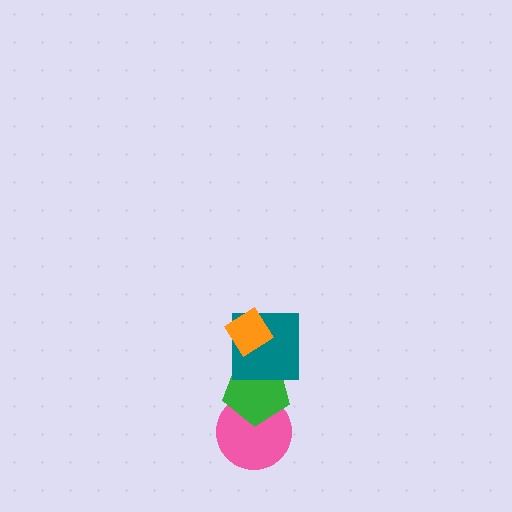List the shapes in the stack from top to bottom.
From top to bottom: the orange diamond, the teal square, the green pentagon, the pink circle.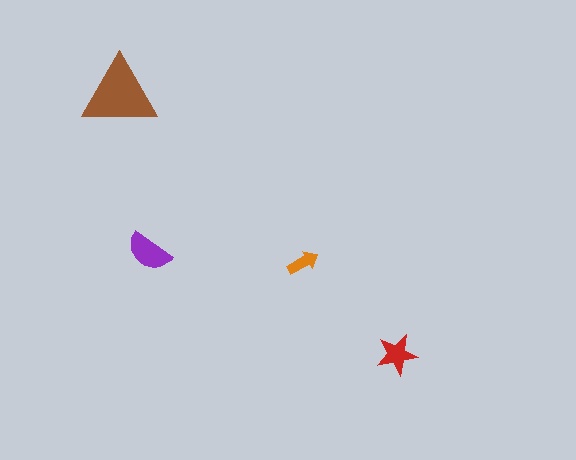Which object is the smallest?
The orange arrow.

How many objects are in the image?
There are 4 objects in the image.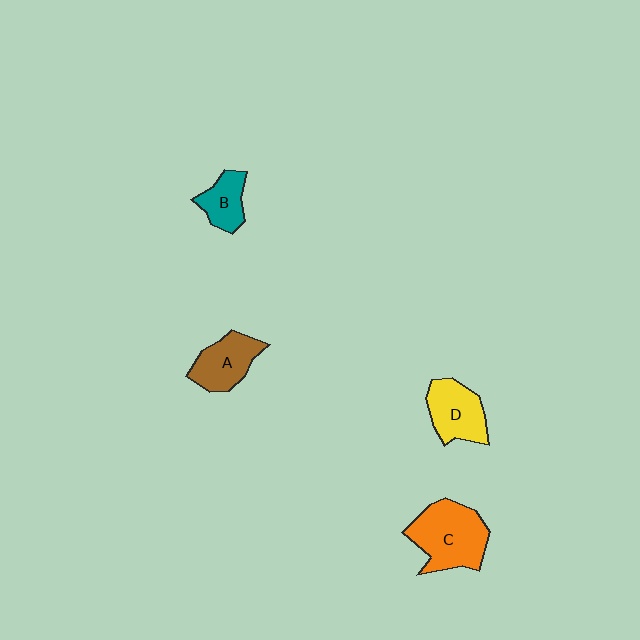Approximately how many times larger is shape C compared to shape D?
Approximately 1.4 times.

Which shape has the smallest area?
Shape B (teal).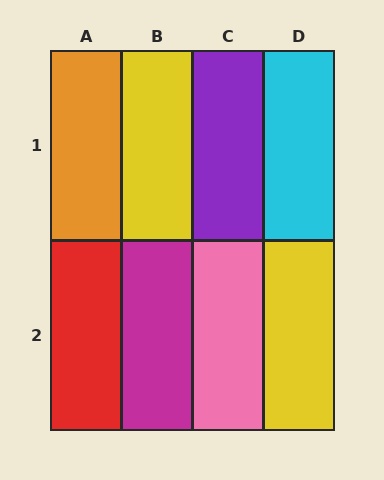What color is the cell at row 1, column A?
Orange.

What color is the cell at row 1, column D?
Cyan.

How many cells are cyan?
1 cell is cyan.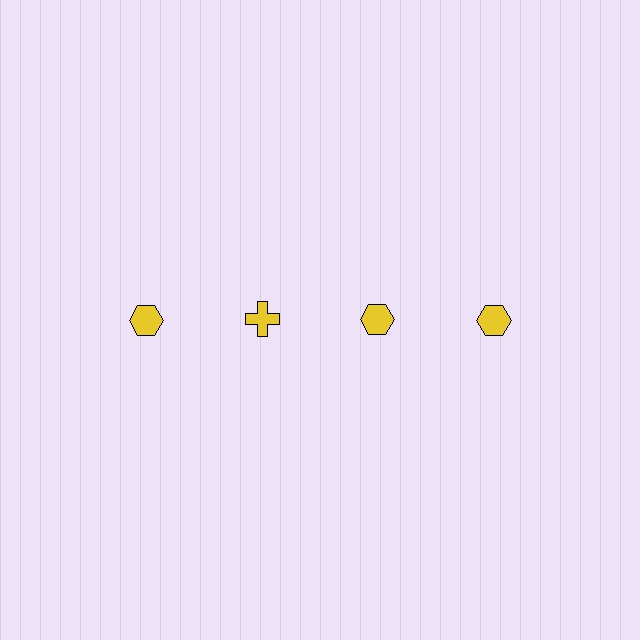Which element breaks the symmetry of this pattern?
The yellow cross in the top row, second from left column breaks the symmetry. All other shapes are yellow hexagons.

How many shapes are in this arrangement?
There are 4 shapes arranged in a grid pattern.